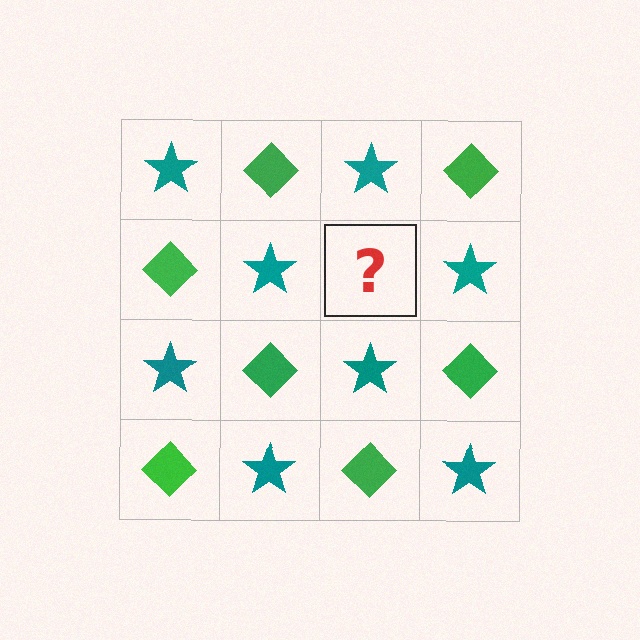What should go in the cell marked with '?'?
The missing cell should contain a green diamond.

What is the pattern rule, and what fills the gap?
The rule is that it alternates teal star and green diamond in a checkerboard pattern. The gap should be filled with a green diamond.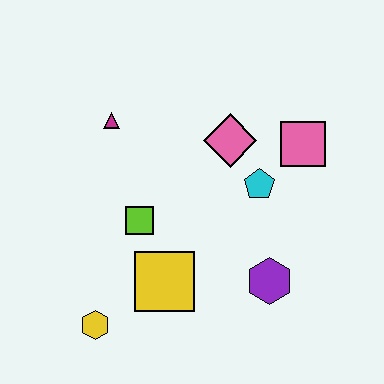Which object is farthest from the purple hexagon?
The magenta triangle is farthest from the purple hexagon.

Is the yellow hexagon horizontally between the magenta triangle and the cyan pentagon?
No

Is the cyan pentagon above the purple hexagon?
Yes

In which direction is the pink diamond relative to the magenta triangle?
The pink diamond is to the right of the magenta triangle.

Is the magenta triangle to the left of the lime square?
Yes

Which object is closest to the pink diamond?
The cyan pentagon is closest to the pink diamond.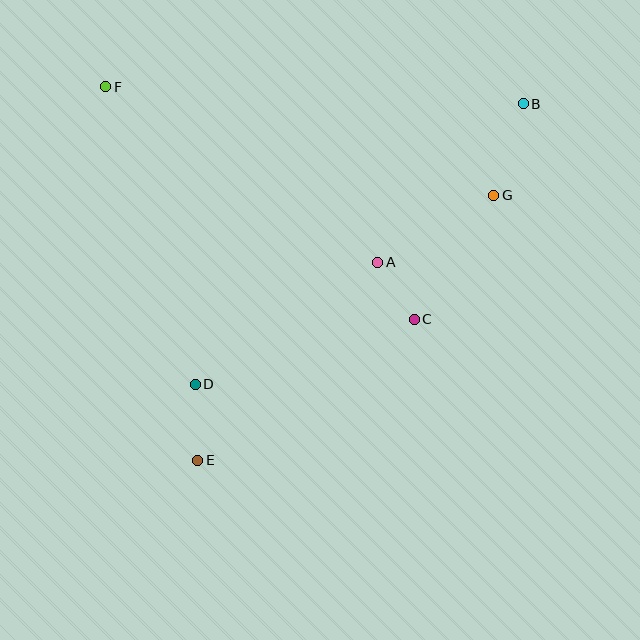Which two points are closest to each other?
Points A and C are closest to each other.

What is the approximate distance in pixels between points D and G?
The distance between D and G is approximately 353 pixels.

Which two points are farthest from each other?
Points B and E are farthest from each other.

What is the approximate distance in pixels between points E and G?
The distance between E and G is approximately 397 pixels.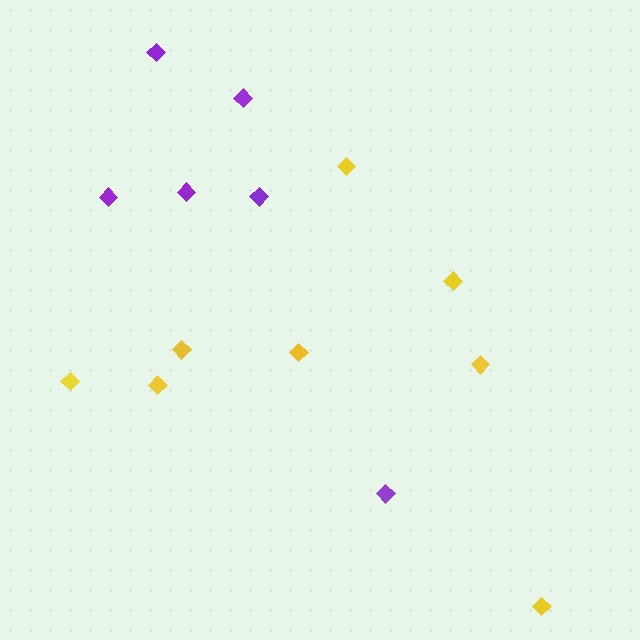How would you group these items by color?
There are 2 groups: one group of yellow diamonds (8) and one group of purple diamonds (6).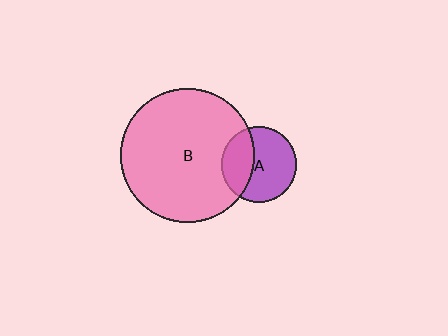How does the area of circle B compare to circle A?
Approximately 3.2 times.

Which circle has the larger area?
Circle B (pink).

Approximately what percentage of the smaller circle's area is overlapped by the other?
Approximately 35%.